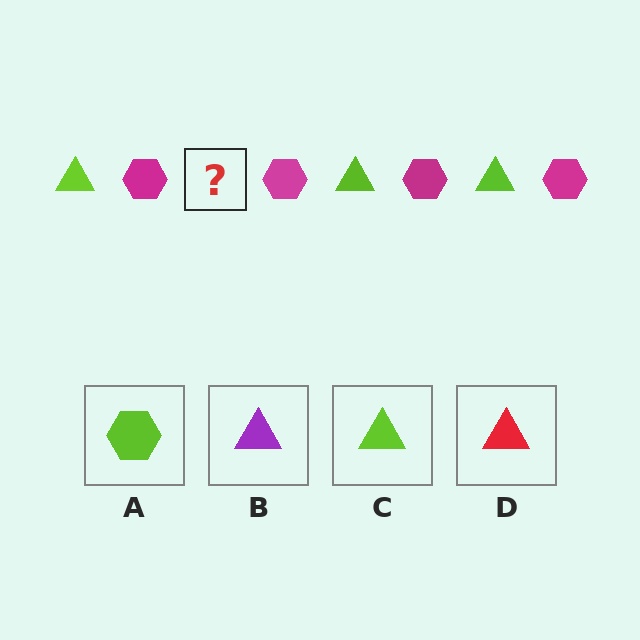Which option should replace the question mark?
Option C.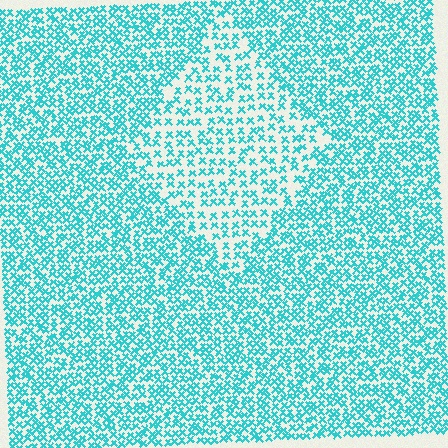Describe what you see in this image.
The image contains small cyan elements arranged at two different densities. A diamond-shaped region is visible where the elements are less densely packed than the surrounding area.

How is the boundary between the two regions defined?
The boundary is defined by a change in element density (approximately 1.8x ratio). All elements are the same color, size, and shape.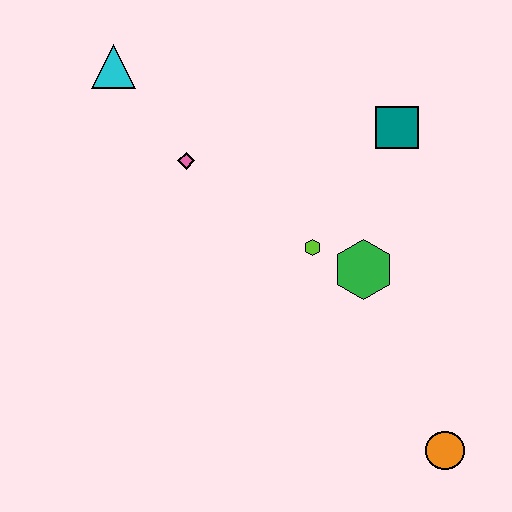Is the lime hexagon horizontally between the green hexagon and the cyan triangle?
Yes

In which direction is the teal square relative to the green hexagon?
The teal square is above the green hexagon.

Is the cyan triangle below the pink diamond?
No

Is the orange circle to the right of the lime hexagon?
Yes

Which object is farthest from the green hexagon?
The cyan triangle is farthest from the green hexagon.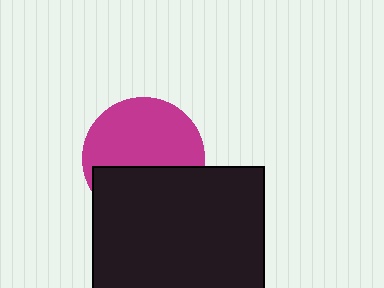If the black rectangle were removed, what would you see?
You would see the complete magenta circle.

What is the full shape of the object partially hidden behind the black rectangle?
The partially hidden object is a magenta circle.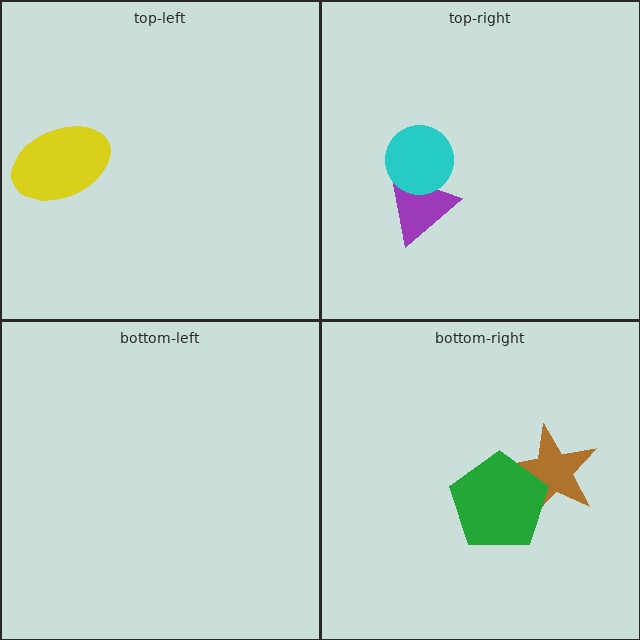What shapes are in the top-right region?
The purple triangle, the cyan circle.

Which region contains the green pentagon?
The bottom-right region.